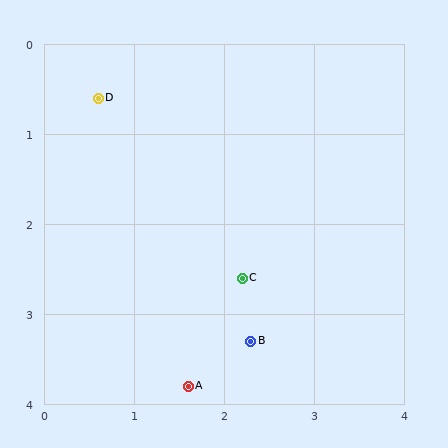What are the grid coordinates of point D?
Point D is at approximately (0.6, 0.6).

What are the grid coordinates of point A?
Point A is at approximately (1.6, 3.8).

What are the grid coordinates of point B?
Point B is at approximately (2.3, 3.3).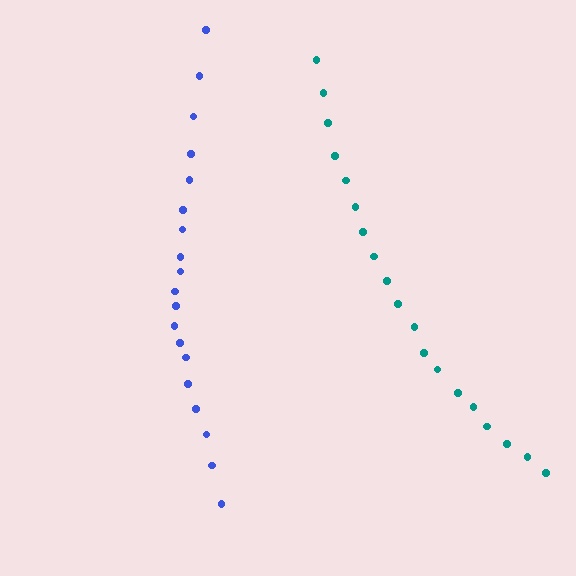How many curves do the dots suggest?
There are 2 distinct paths.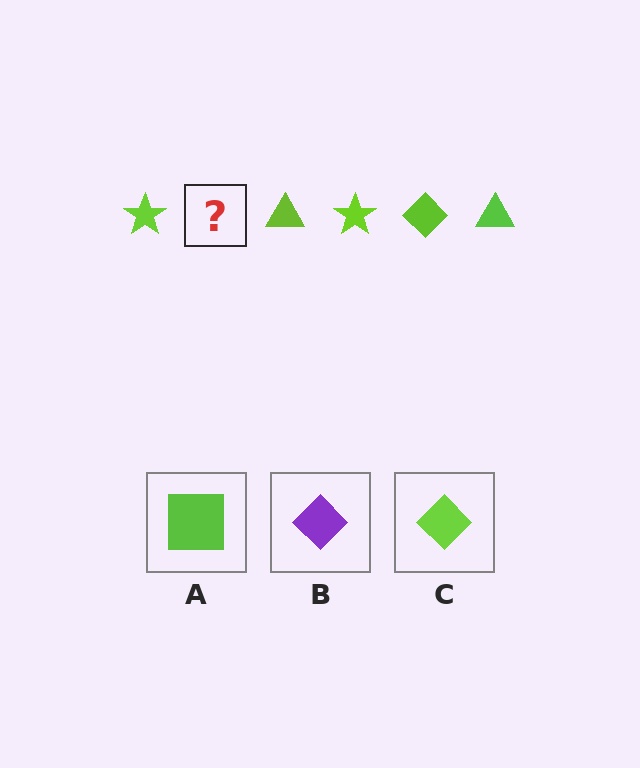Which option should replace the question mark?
Option C.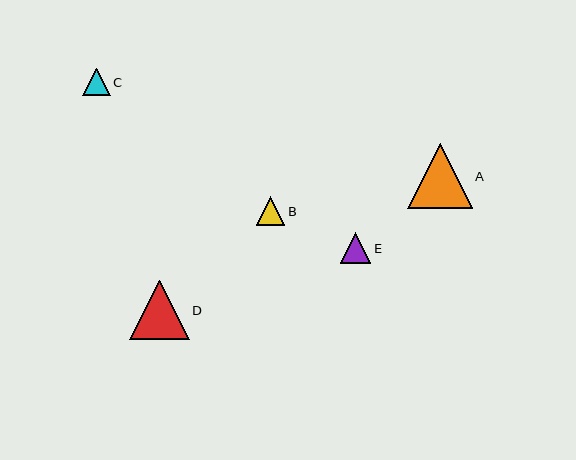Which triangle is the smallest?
Triangle C is the smallest with a size of approximately 27 pixels.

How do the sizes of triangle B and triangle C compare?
Triangle B and triangle C are approximately the same size.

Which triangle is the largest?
Triangle A is the largest with a size of approximately 64 pixels.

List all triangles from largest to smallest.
From largest to smallest: A, D, E, B, C.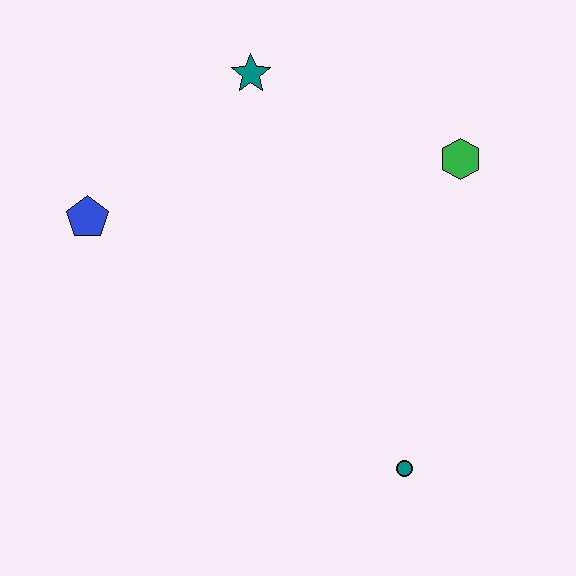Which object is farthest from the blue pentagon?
The teal circle is farthest from the blue pentagon.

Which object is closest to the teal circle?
The green hexagon is closest to the teal circle.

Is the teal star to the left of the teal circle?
Yes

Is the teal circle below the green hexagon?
Yes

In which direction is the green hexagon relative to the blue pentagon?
The green hexagon is to the right of the blue pentagon.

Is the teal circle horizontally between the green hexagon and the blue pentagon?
Yes